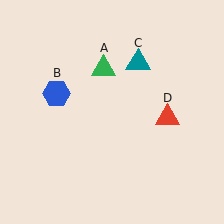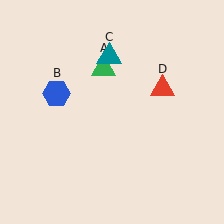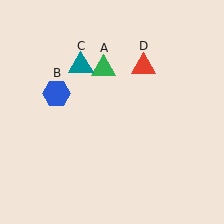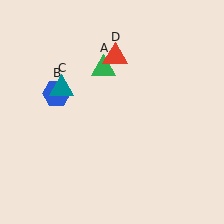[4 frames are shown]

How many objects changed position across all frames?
2 objects changed position: teal triangle (object C), red triangle (object D).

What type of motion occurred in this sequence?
The teal triangle (object C), red triangle (object D) rotated counterclockwise around the center of the scene.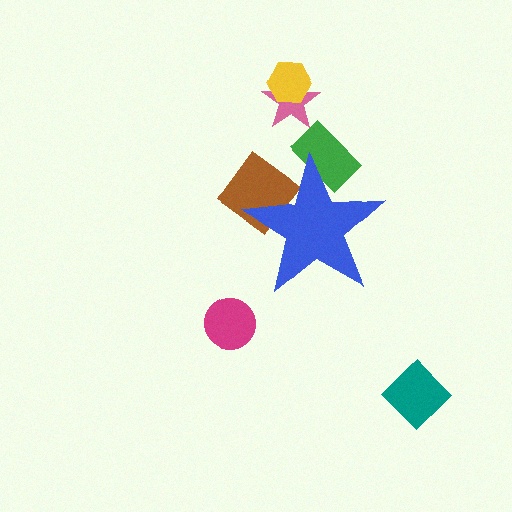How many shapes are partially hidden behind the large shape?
2 shapes are partially hidden.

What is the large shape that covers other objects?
A blue star.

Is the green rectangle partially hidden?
Yes, the green rectangle is partially hidden behind the blue star.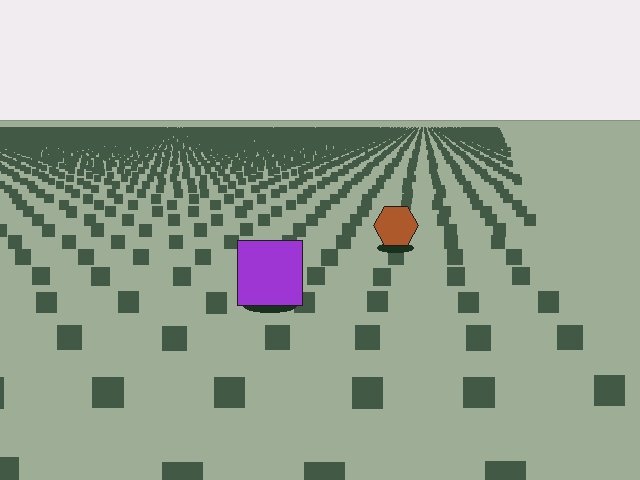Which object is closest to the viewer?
The purple square is closest. The texture marks near it are larger and more spread out.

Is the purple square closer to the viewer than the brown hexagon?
Yes. The purple square is closer — you can tell from the texture gradient: the ground texture is coarser near it.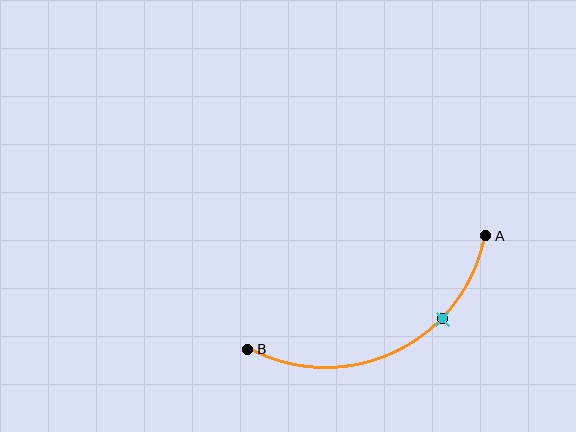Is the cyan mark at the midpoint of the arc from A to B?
No. The cyan mark lies on the arc but is closer to endpoint A. The arc midpoint would be at the point on the curve equidistant along the arc from both A and B.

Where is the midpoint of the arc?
The arc midpoint is the point on the curve farthest from the straight line joining A and B. It sits below that line.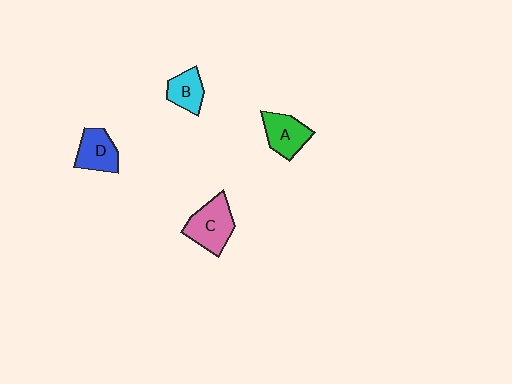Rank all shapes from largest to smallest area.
From largest to smallest: C (pink), A (green), D (blue), B (cyan).